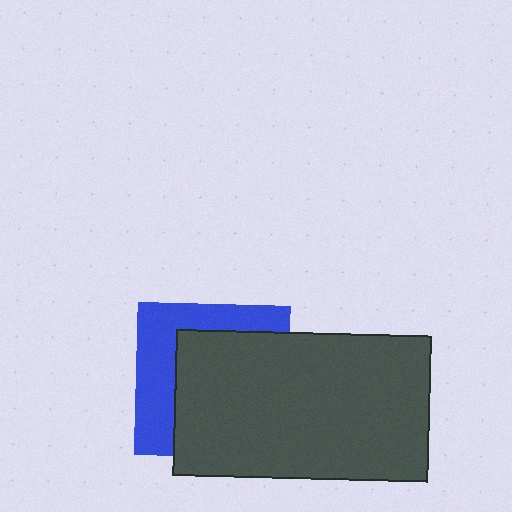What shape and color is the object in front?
The object in front is a dark gray rectangle.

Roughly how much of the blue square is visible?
A small part of it is visible (roughly 38%).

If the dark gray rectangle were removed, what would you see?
You would see the complete blue square.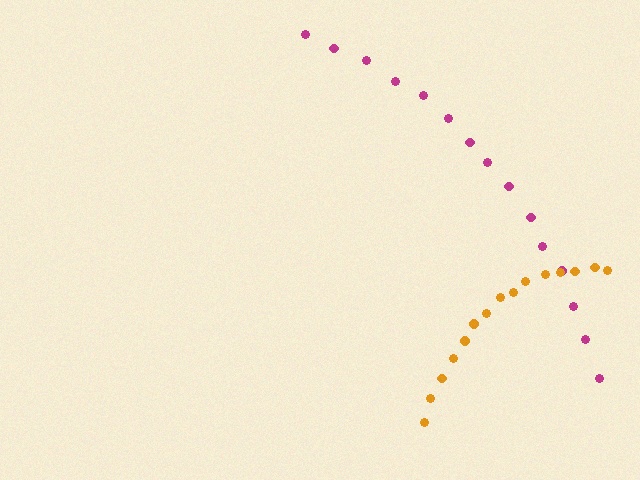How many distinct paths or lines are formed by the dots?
There are 2 distinct paths.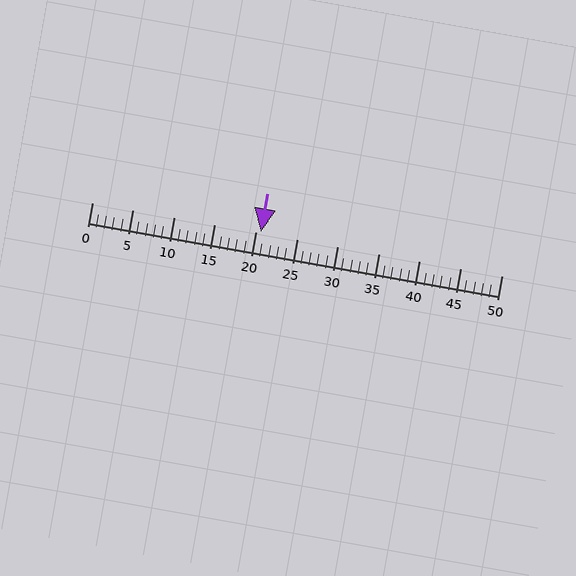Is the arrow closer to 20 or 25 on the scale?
The arrow is closer to 20.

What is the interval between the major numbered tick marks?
The major tick marks are spaced 5 units apart.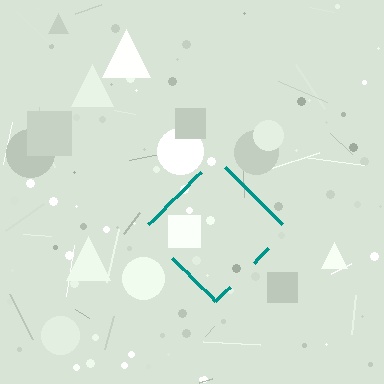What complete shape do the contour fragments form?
The contour fragments form a diamond.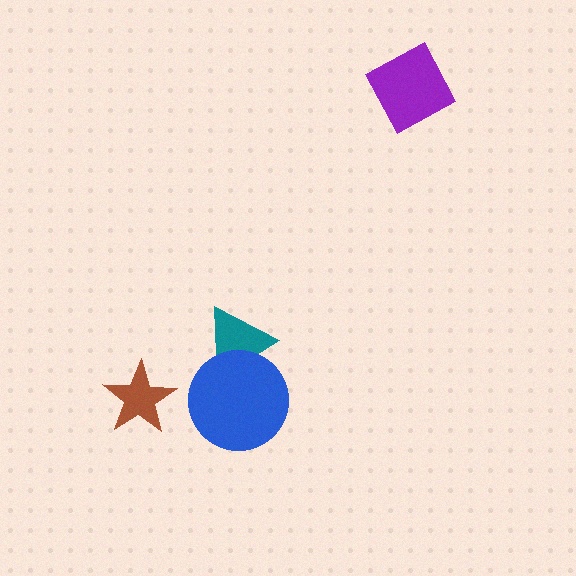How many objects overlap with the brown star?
0 objects overlap with the brown star.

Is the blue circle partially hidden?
No, no other shape covers it.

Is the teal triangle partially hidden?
Yes, it is partially covered by another shape.